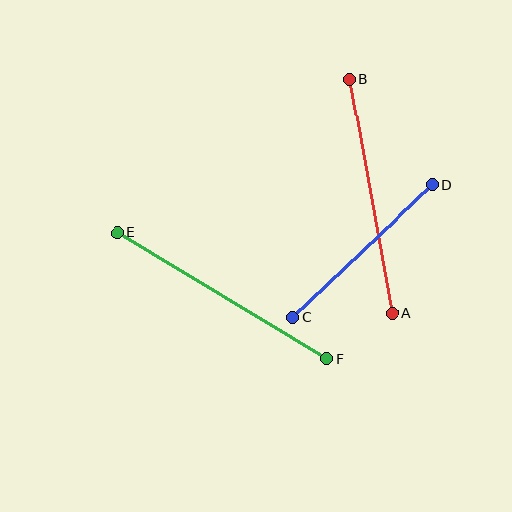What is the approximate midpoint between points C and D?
The midpoint is at approximately (362, 251) pixels.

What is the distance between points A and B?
The distance is approximately 238 pixels.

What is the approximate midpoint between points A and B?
The midpoint is at approximately (371, 196) pixels.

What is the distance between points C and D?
The distance is approximately 191 pixels.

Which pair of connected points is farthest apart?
Points E and F are farthest apart.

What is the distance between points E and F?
The distance is approximately 245 pixels.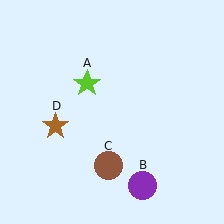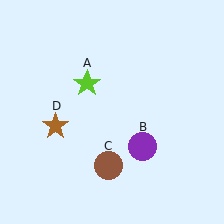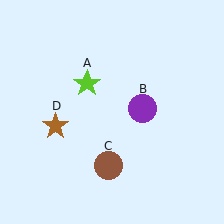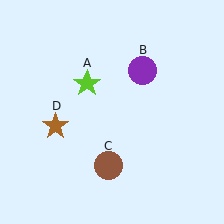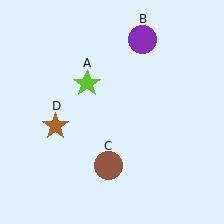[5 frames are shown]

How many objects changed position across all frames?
1 object changed position: purple circle (object B).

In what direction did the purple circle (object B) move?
The purple circle (object B) moved up.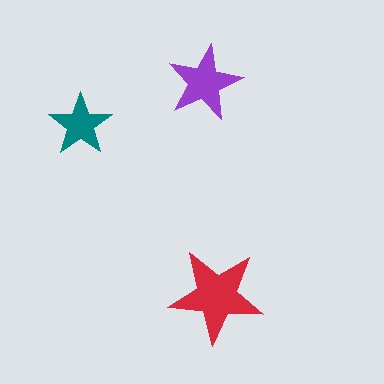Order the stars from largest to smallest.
the red one, the purple one, the teal one.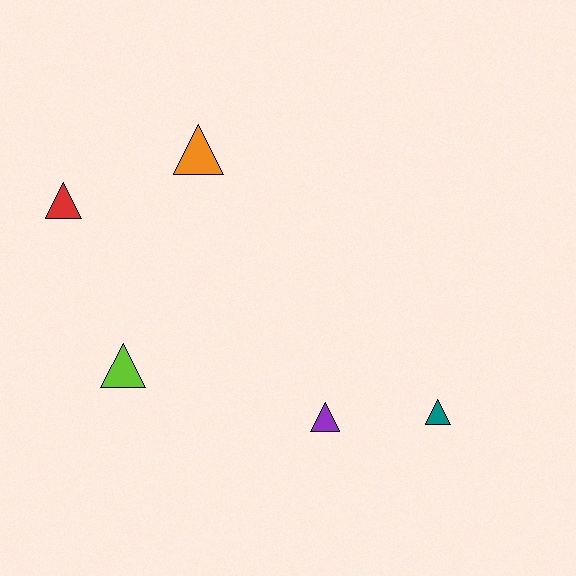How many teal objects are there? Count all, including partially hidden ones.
There is 1 teal object.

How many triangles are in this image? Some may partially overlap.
There are 5 triangles.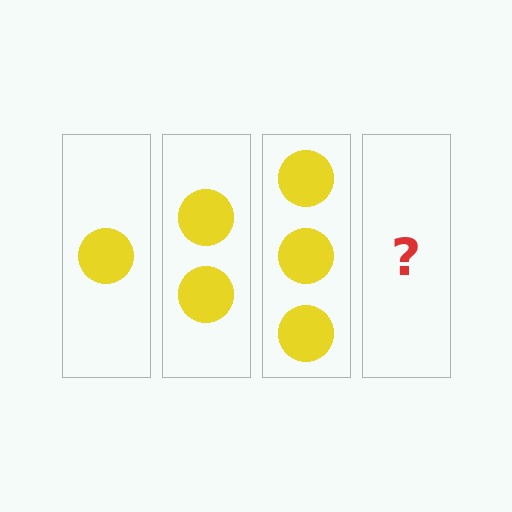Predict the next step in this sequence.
The next step is 4 circles.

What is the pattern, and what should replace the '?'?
The pattern is that each step adds one more circle. The '?' should be 4 circles.